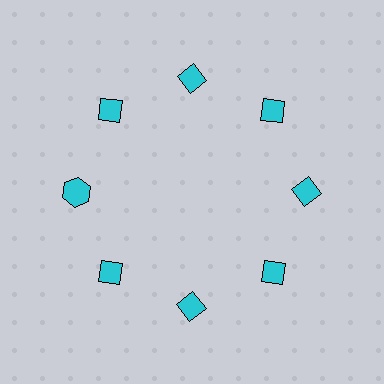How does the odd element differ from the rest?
It has a different shape: hexagon instead of diamond.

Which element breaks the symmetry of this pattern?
The cyan hexagon at roughly the 9 o'clock position breaks the symmetry. All other shapes are cyan diamonds.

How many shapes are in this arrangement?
There are 8 shapes arranged in a ring pattern.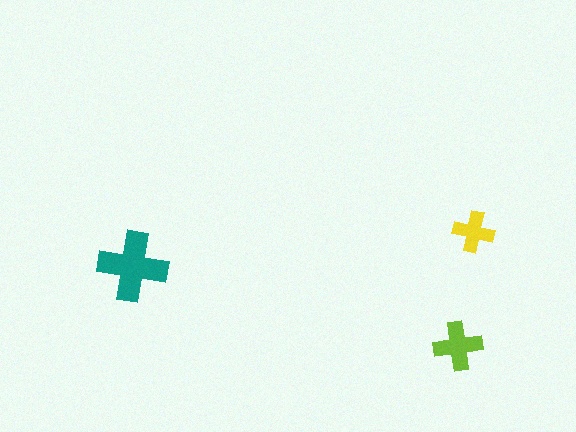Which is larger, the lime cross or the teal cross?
The teal one.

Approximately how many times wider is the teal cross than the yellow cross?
About 1.5 times wider.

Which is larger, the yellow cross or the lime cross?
The lime one.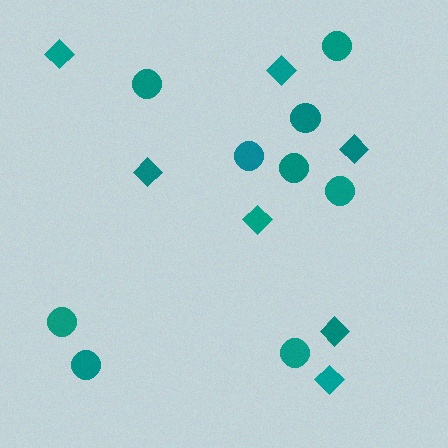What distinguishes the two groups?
There are 2 groups: one group of diamonds (7) and one group of circles (9).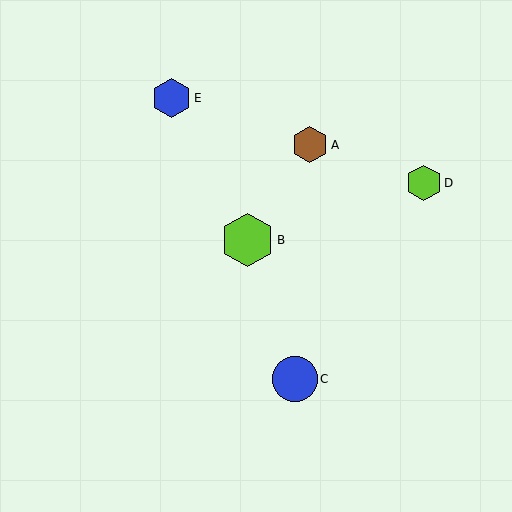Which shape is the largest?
The lime hexagon (labeled B) is the largest.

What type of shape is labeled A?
Shape A is a brown hexagon.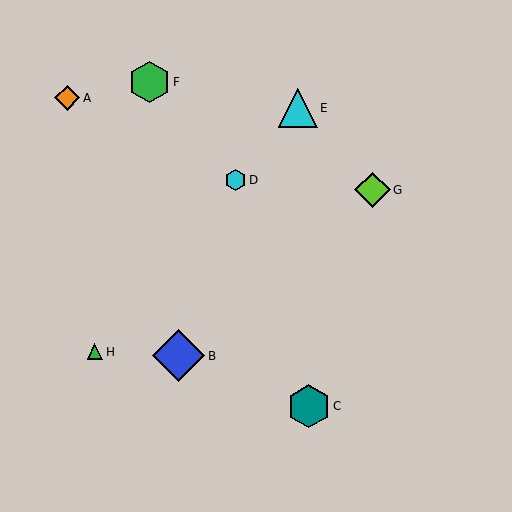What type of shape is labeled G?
Shape G is a lime diamond.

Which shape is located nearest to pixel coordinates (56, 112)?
The orange diamond (labeled A) at (67, 98) is nearest to that location.